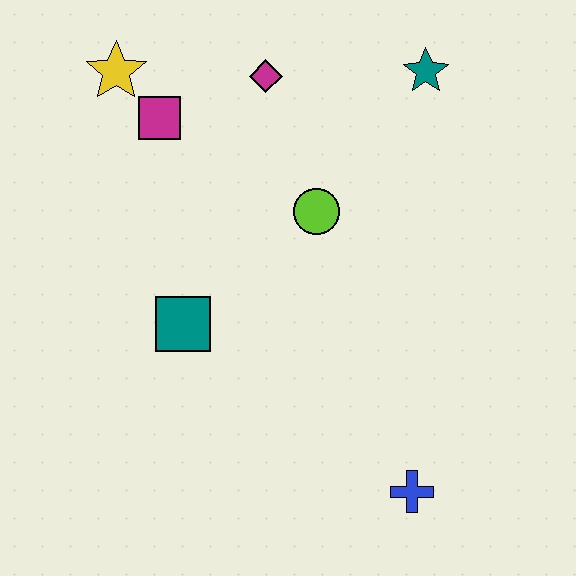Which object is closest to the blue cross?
The teal square is closest to the blue cross.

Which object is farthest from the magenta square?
The blue cross is farthest from the magenta square.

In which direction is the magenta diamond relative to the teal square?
The magenta diamond is above the teal square.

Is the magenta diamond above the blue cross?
Yes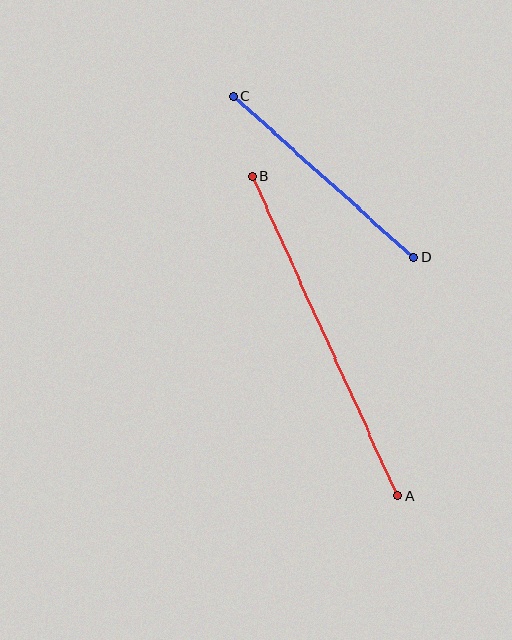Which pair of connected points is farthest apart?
Points A and B are farthest apart.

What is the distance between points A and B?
The distance is approximately 351 pixels.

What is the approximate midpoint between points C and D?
The midpoint is at approximately (323, 176) pixels.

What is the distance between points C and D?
The distance is approximately 242 pixels.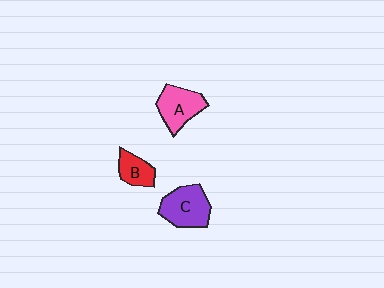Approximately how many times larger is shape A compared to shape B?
Approximately 1.6 times.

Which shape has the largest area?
Shape C (purple).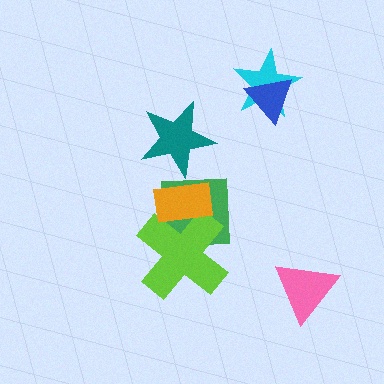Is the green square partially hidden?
Yes, it is partially covered by another shape.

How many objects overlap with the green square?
2 objects overlap with the green square.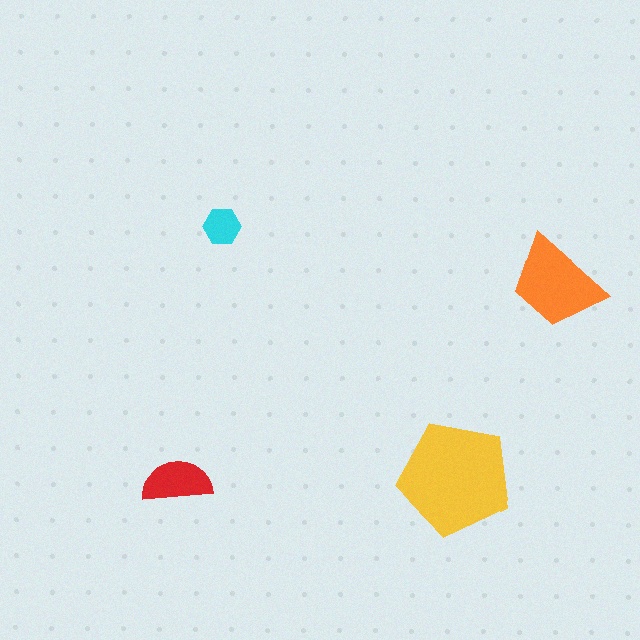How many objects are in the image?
There are 4 objects in the image.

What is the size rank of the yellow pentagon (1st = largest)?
1st.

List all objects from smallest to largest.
The cyan hexagon, the red semicircle, the orange trapezoid, the yellow pentagon.